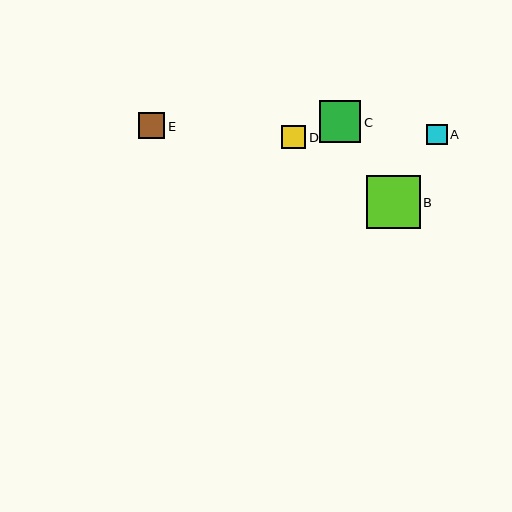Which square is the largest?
Square B is the largest with a size of approximately 54 pixels.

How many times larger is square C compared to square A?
Square C is approximately 2.1 times the size of square A.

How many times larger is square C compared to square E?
Square C is approximately 1.6 times the size of square E.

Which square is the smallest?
Square A is the smallest with a size of approximately 20 pixels.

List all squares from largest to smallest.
From largest to smallest: B, C, E, D, A.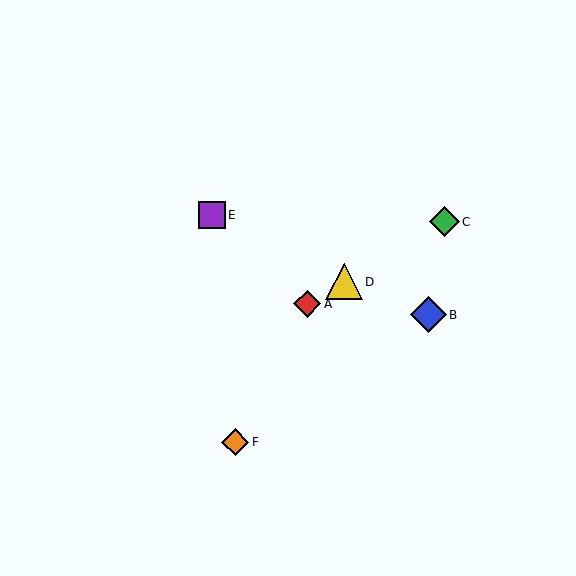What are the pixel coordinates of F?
Object F is at (235, 442).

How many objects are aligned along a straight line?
3 objects (A, C, D) are aligned along a straight line.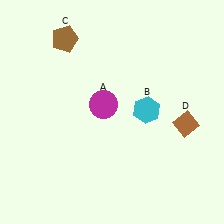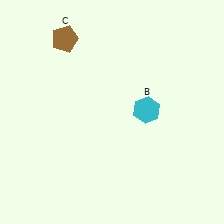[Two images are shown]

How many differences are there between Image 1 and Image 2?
There are 2 differences between the two images.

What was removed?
The magenta circle (A), the brown diamond (D) were removed in Image 2.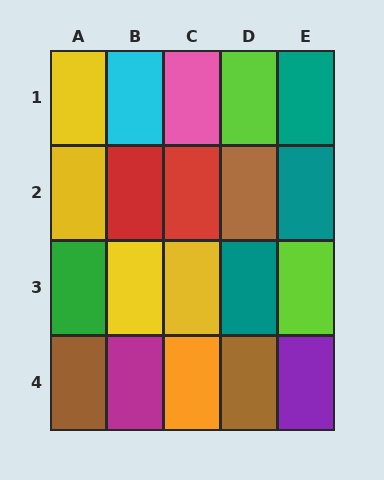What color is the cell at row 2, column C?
Red.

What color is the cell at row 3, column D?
Teal.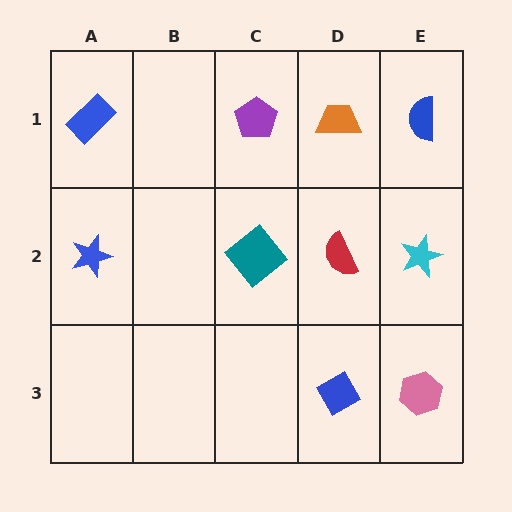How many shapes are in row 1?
4 shapes.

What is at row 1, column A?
A blue rectangle.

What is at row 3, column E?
A pink hexagon.